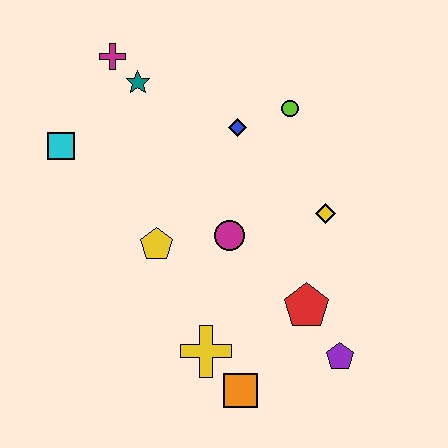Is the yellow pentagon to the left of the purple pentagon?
Yes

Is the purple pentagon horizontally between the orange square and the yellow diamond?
No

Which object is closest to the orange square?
The yellow cross is closest to the orange square.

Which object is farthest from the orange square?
The magenta cross is farthest from the orange square.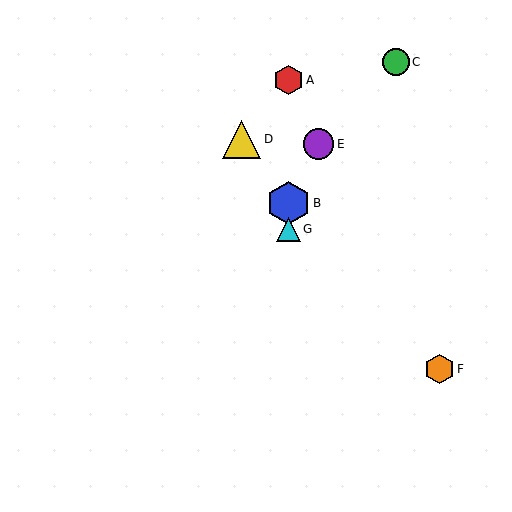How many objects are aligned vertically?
3 objects (A, B, G) are aligned vertically.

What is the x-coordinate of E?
Object E is at x≈319.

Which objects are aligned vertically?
Objects A, B, G are aligned vertically.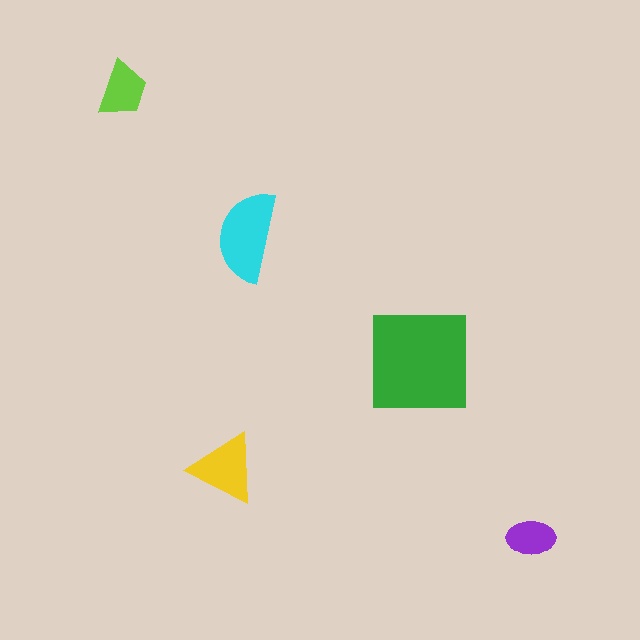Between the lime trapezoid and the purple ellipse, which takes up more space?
The lime trapezoid.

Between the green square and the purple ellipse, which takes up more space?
The green square.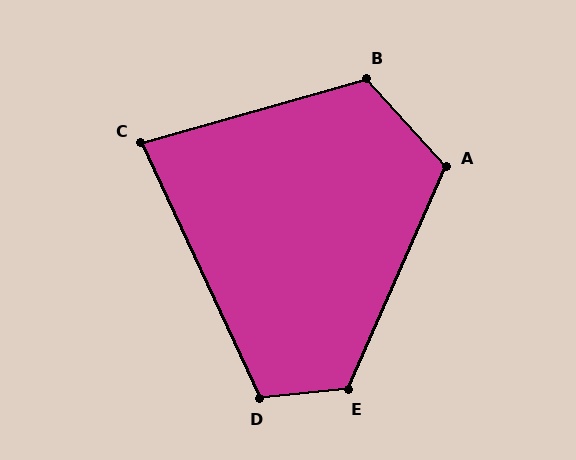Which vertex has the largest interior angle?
E, at approximately 119 degrees.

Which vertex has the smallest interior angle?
C, at approximately 81 degrees.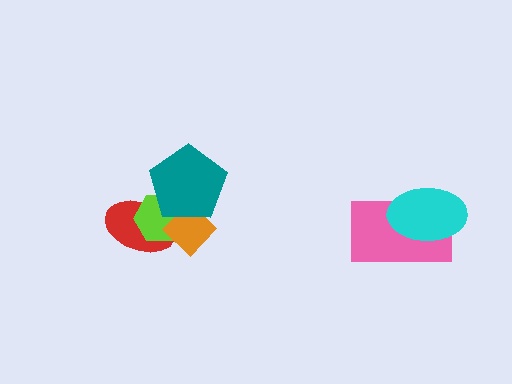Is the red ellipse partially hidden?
Yes, it is partially covered by another shape.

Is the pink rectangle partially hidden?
Yes, it is partially covered by another shape.